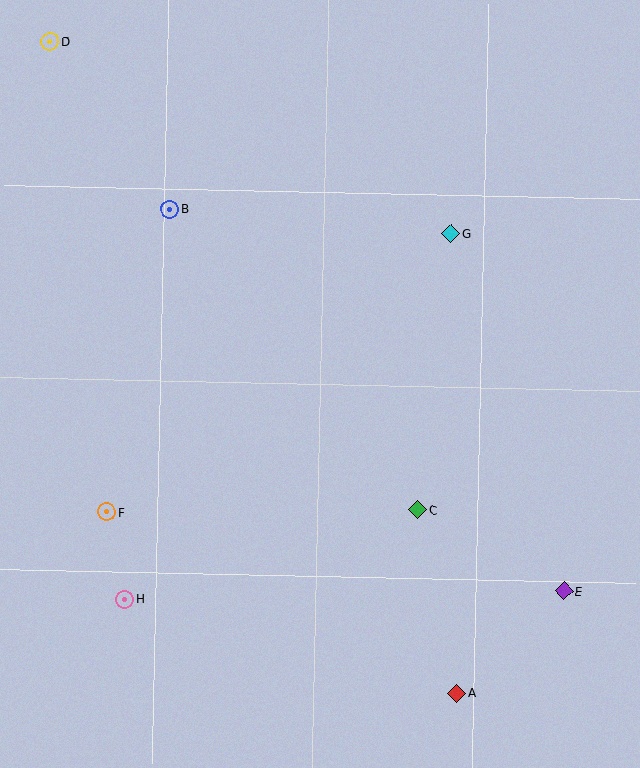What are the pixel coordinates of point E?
Point E is at (564, 591).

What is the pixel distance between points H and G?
The distance between H and G is 490 pixels.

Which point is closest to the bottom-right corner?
Point E is closest to the bottom-right corner.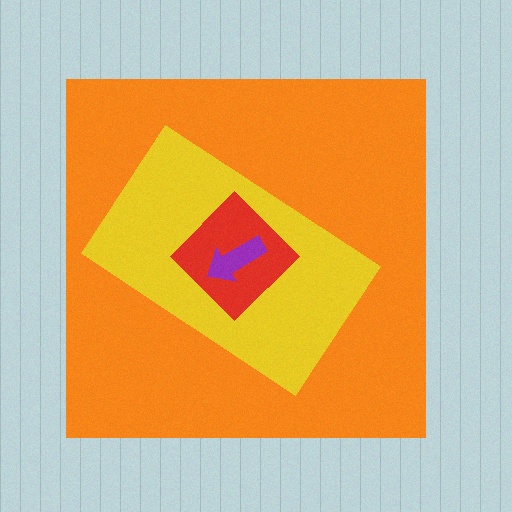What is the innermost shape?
The purple arrow.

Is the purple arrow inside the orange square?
Yes.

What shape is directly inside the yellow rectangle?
The red diamond.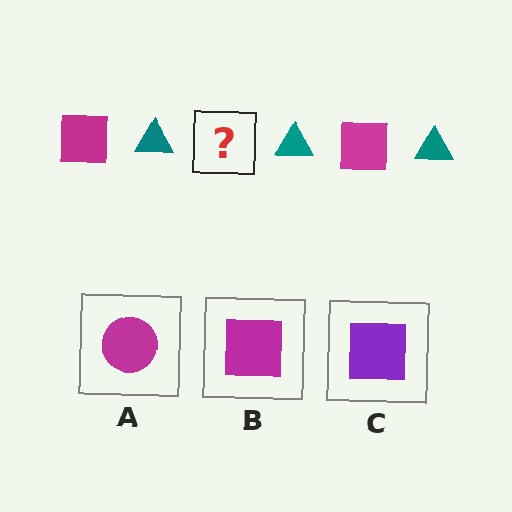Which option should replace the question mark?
Option B.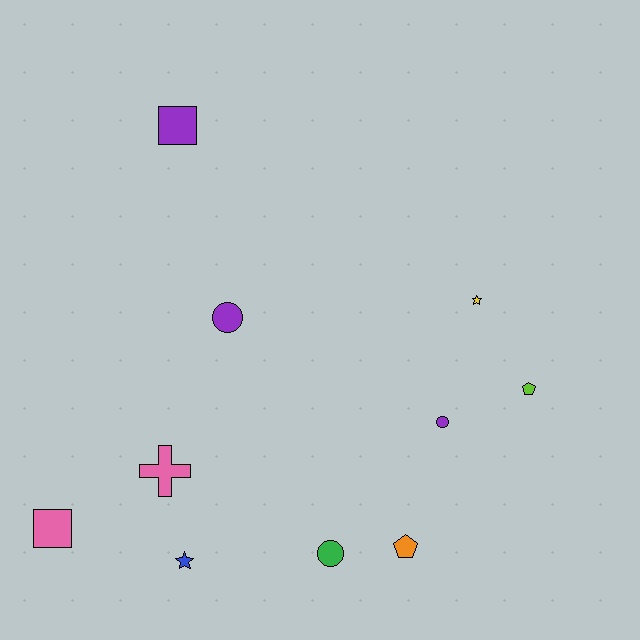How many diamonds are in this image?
There are no diamonds.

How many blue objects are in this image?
There is 1 blue object.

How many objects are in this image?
There are 10 objects.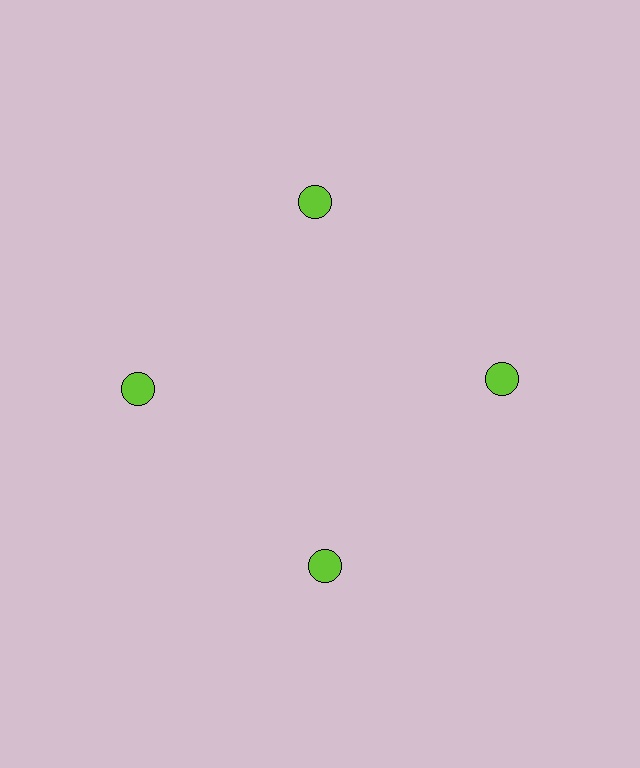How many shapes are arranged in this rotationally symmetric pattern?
There are 4 shapes, arranged in 4 groups of 1.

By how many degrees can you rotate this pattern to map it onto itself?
The pattern maps onto itself every 90 degrees of rotation.